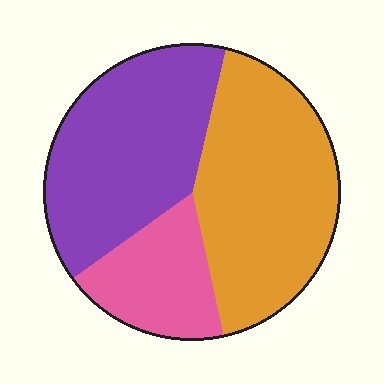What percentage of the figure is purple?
Purple covers about 40% of the figure.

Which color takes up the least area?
Pink, at roughly 20%.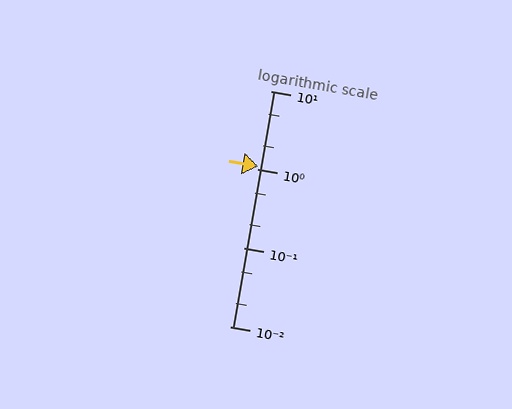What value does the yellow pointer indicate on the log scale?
The pointer indicates approximately 1.1.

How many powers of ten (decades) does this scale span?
The scale spans 3 decades, from 0.01 to 10.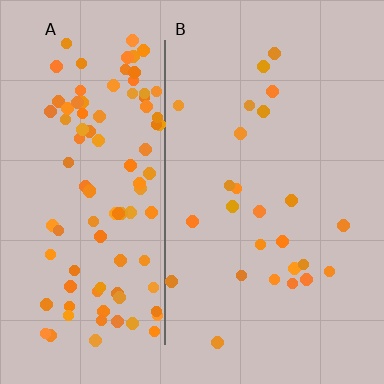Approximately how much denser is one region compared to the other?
Approximately 4.3× — region A over region B.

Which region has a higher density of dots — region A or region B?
A (the left).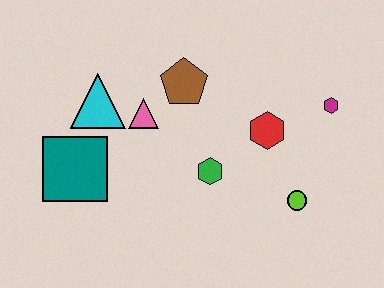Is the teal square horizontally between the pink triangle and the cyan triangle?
No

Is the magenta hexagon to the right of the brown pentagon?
Yes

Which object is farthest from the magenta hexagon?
The teal square is farthest from the magenta hexagon.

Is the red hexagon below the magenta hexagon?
Yes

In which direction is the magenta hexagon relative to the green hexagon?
The magenta hexagon is to the right of the green hexagon.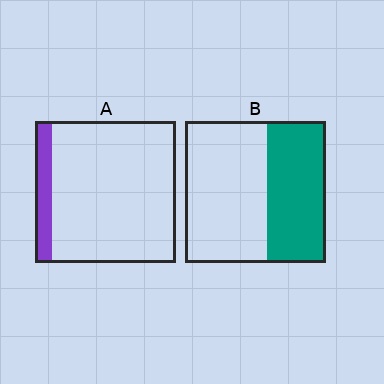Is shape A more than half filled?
No.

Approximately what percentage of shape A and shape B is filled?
A is approximately 10% and B is approximately 40%.